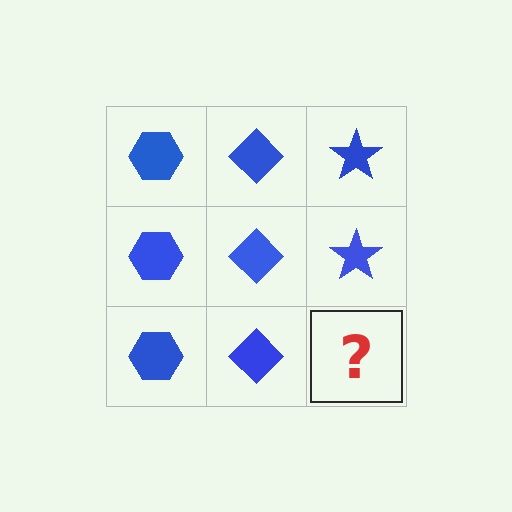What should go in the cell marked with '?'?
The missing cell should contain a blue star.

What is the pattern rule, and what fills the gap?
The rule is that each column has a consistent shape. The gap should be filled with a blue star.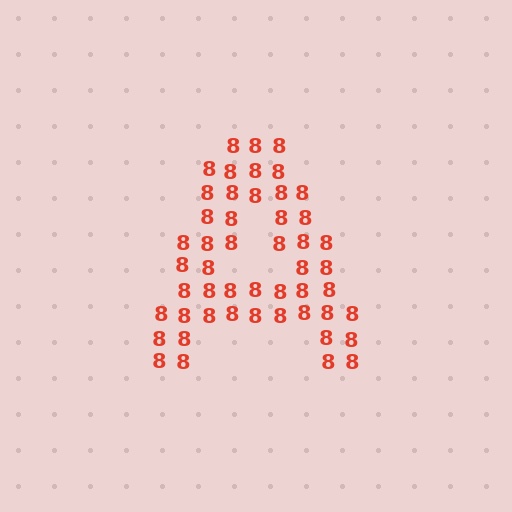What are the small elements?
The small elements are digit 8's.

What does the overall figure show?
The overall figure shows the letter A.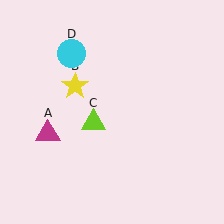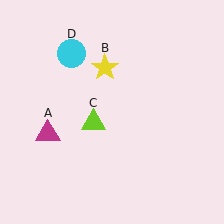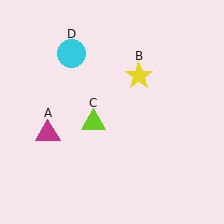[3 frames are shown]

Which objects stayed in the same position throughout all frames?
Magenta triangle (object A) and lime triangle (object C) and cyan circle (object D) remained stationary.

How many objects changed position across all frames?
1 object changed position: yellow star (object B).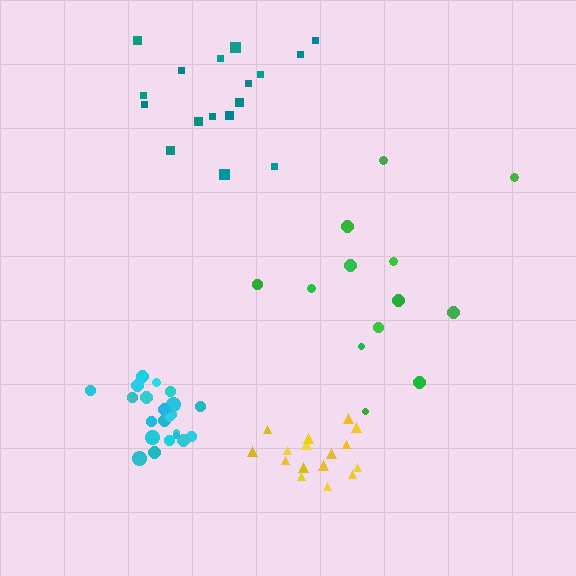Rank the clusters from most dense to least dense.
cyan, yellow, teal, green.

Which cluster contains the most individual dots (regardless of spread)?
Cyan (22).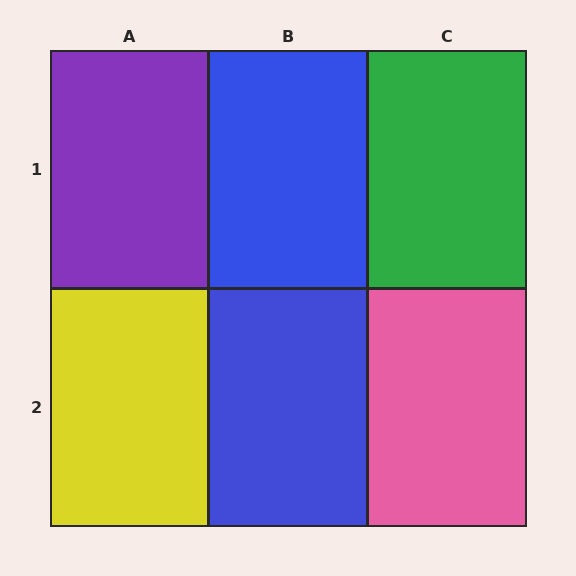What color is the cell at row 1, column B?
Blue.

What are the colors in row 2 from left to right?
Yellow, blue, pink.